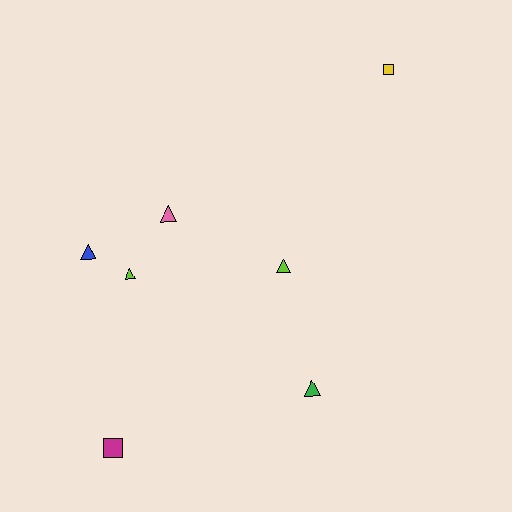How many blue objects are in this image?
There is 1 blue object.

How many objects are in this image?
There are 7 objects.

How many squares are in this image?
There are 2 squares.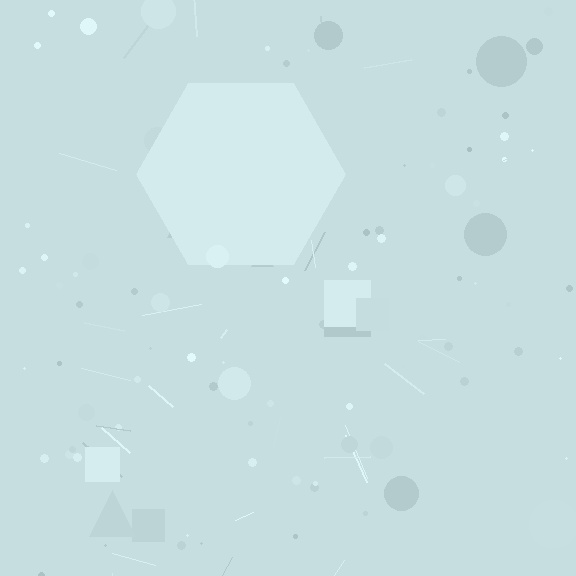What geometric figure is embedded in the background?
A hexagon is embedded in the background.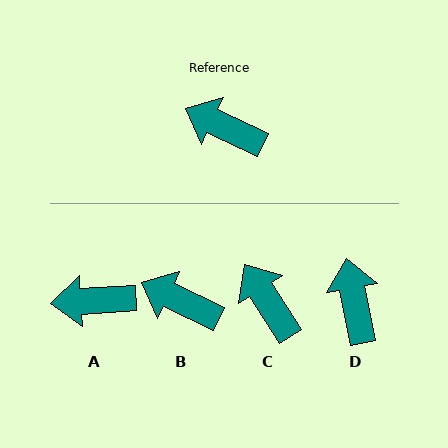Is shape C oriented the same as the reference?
No, it is off by about 32 degrees.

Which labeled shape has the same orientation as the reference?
B.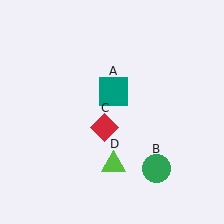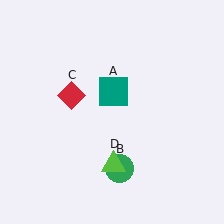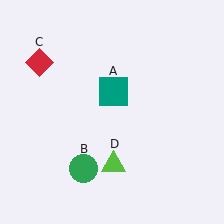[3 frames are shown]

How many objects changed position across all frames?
2 objects changed position: green circle (object B), red diamond (object C).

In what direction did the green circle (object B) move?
The green circle (object B) moved left.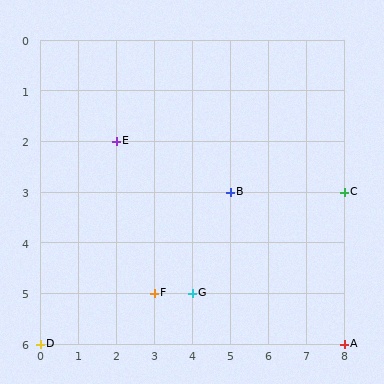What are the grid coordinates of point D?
Point D is at grid coordinates (0, 6).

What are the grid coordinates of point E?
Point E is at grid coordinates (2, 2).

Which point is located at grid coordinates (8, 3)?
Point C is at (8, 3).